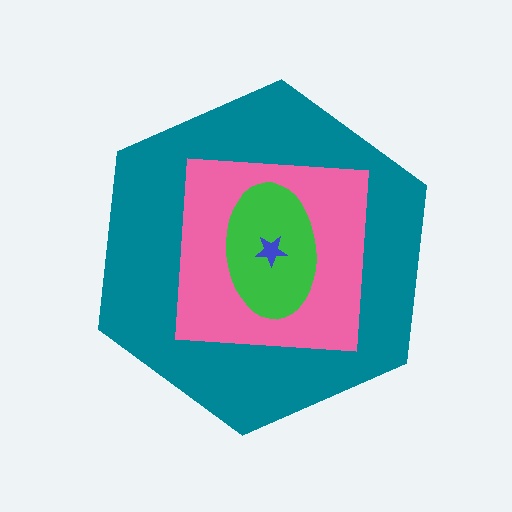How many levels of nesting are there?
4.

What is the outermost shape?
The teal hexagon.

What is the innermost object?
The blue star.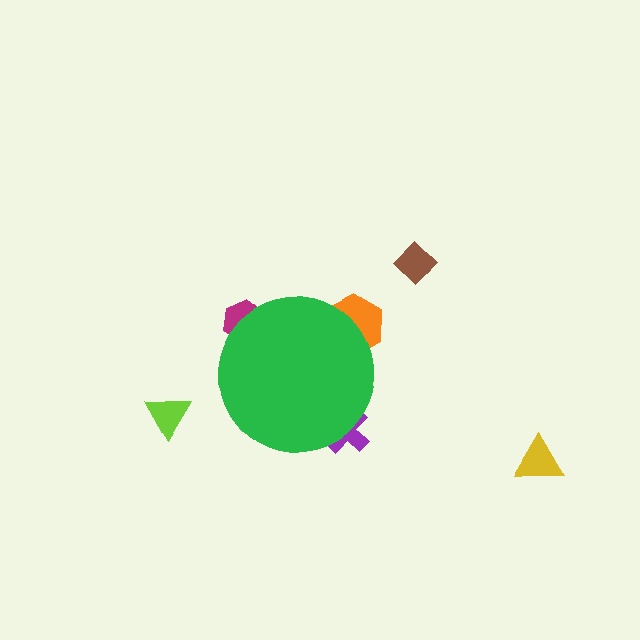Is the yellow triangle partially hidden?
No, the yellow triangle is fully visible.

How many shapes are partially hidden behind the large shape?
3 shapes are partially hidden.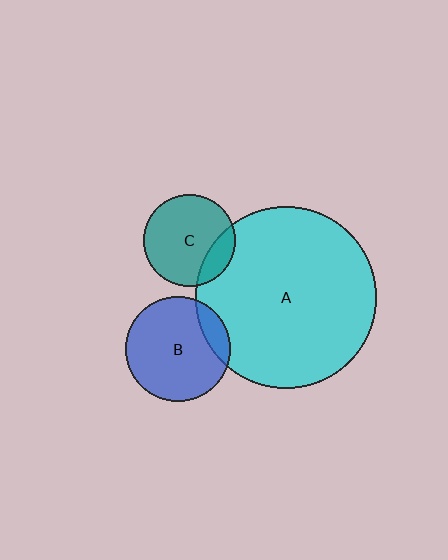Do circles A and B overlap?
Yes.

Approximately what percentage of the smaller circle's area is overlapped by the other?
Approximately 15%.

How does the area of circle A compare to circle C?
Approximately 3.9 times.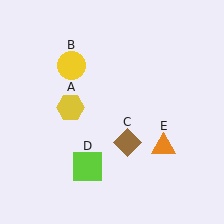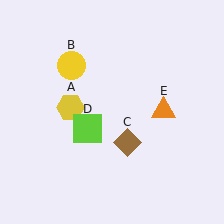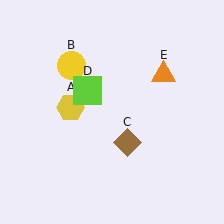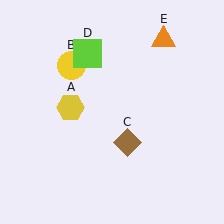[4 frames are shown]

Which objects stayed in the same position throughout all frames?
Yellow hexagon (object A) and yellow circle (object B) and brown diamond (object C) remained stationary.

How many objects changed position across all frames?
2 objects changed position: lime square (object D), orange triangle (object E).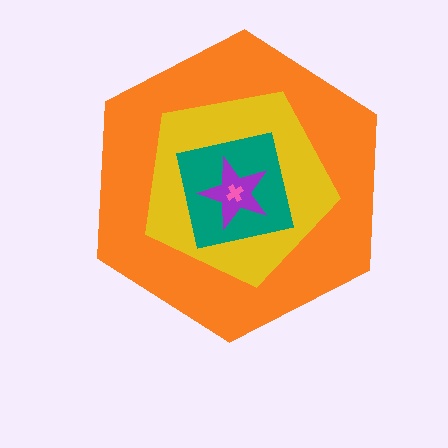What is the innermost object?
The pink cross.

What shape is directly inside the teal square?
The purple star.